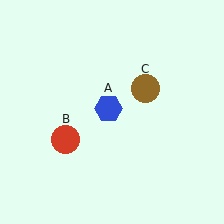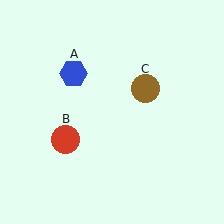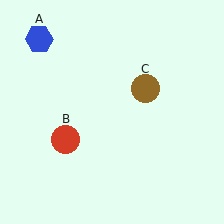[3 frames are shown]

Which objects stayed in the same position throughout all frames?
Red circle (object B) and brown circle (object C) remained stationary.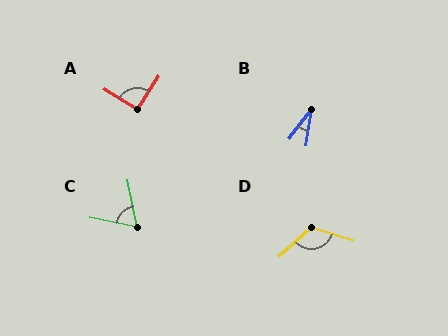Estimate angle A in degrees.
Approximately 91 degrees.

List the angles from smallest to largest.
B (29°), C (68°), A (91°), D (120°).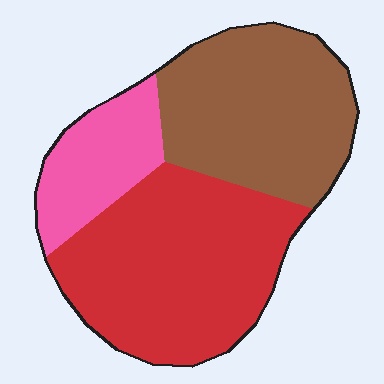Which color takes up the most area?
Red, at roughly 45%.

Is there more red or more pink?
Red.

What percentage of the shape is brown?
Brown covers around 35% of the shape.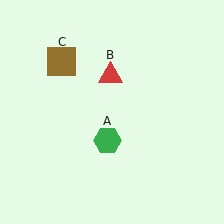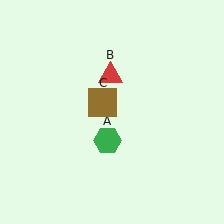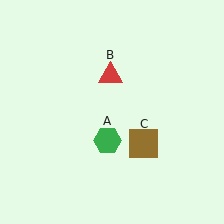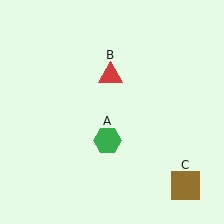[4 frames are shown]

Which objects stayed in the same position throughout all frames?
Green hexagon (object A) and red triangle (object B) remained stationary.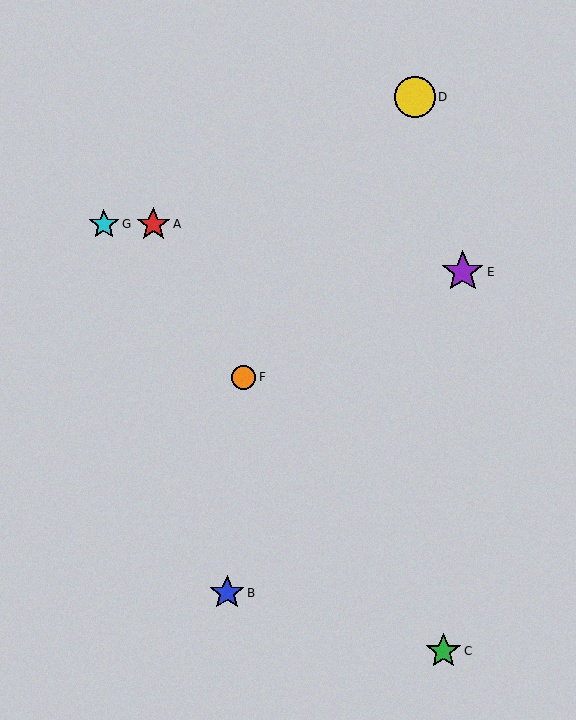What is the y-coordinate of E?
Object E is at y≈272.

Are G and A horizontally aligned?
Yes, both are at y≈224.